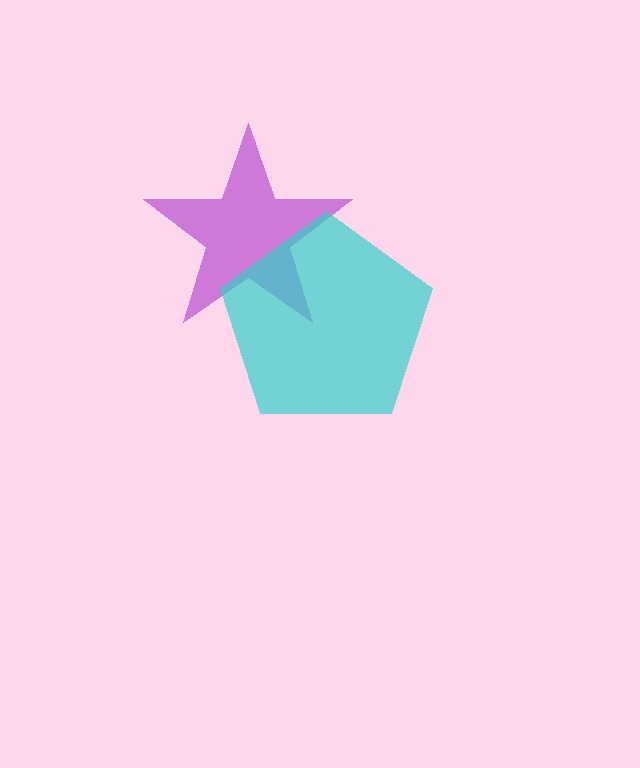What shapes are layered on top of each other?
The layered shapes are: a purple star, a cyan pentagon.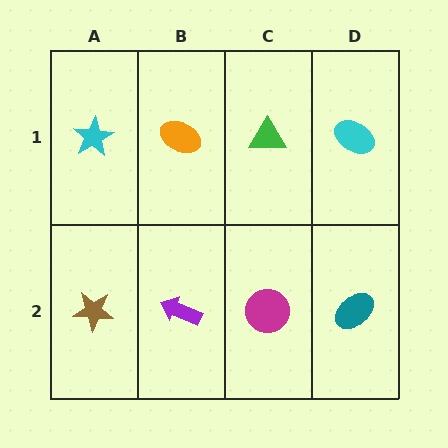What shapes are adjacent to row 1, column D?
A teal ellipse (row 2, column D), a green triangle (row 1, column C).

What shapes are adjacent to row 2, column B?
An orange ellipse (row 1, column B), a brown star (row 2, column A), a magenta circle (row 2, column C).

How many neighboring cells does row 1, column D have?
2.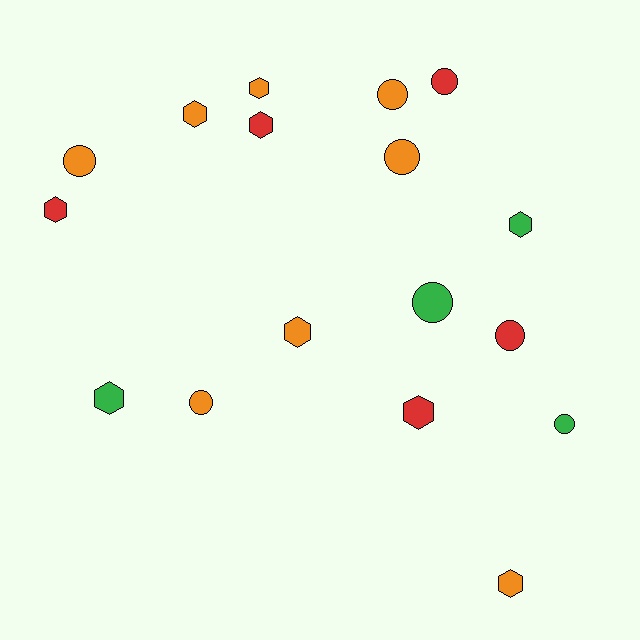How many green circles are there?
There are 2 green circles.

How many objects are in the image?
There are 17 objects.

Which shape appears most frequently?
Hexagon, with 9 objects.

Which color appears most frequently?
Orange, with 8 objects.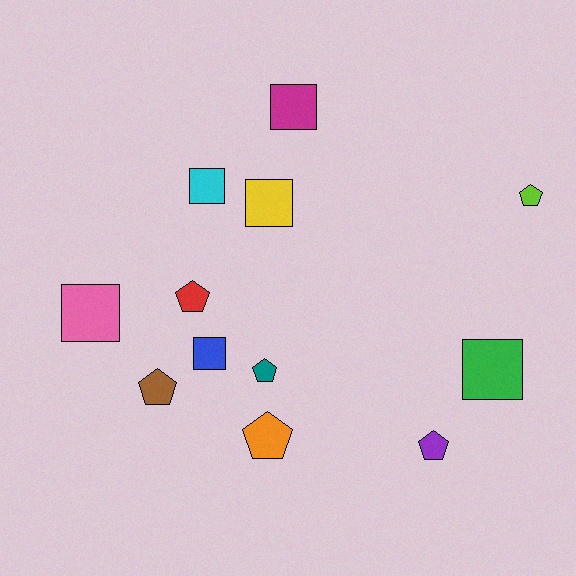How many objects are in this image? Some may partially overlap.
There are 12 objects.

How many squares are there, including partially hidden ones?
There are 6 squares.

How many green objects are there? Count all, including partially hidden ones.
There is 1 green object.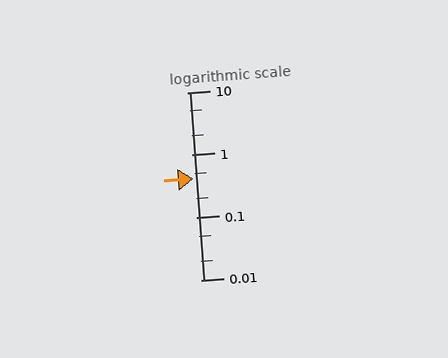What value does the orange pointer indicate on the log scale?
The pointer indicates approximately 0.41.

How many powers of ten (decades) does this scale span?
The scale spans 3 decades, from 0.01 to 10.